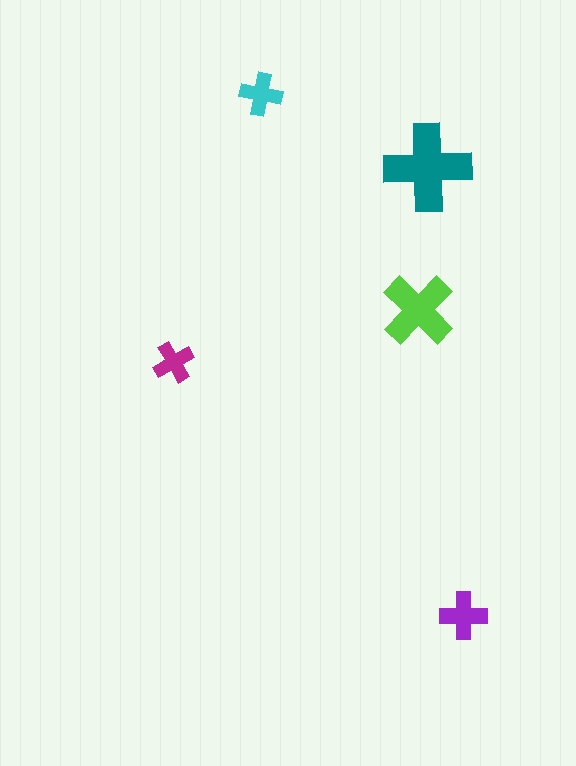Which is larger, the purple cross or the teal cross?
The teal one.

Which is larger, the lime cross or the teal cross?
The teal one.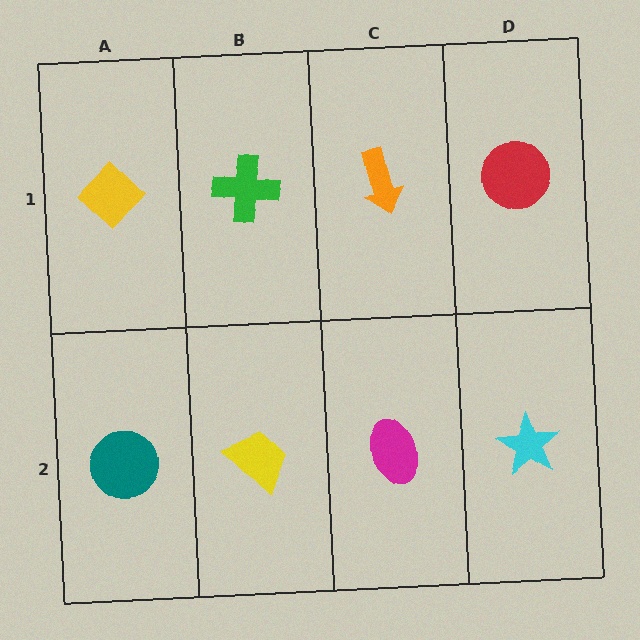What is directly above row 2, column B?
A green cross.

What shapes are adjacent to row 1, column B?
A yellow trapezoid (row 2, column B), a yellow diamond (row 1, column A), an orange arrow (row 1, column C).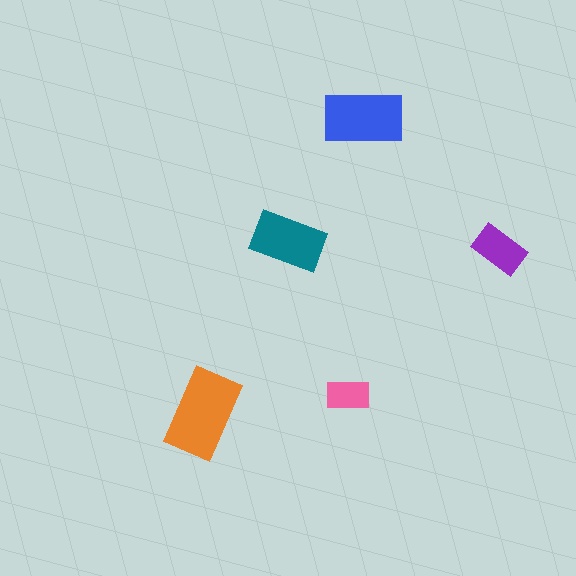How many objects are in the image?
There are 5 objects in the image.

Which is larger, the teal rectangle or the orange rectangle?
The orange one.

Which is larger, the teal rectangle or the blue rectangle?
The blue one.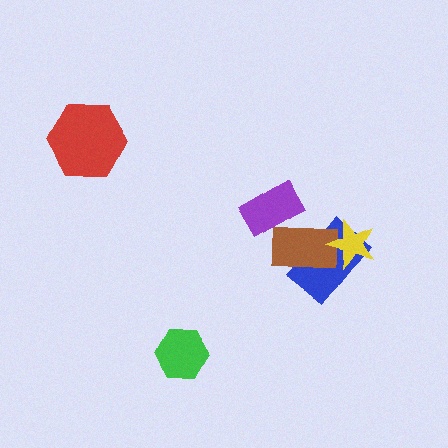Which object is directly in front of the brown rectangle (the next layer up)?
The yellow star is directly in front of the brown rectangle.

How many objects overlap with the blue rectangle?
2 objects overlap with the blue rectangle.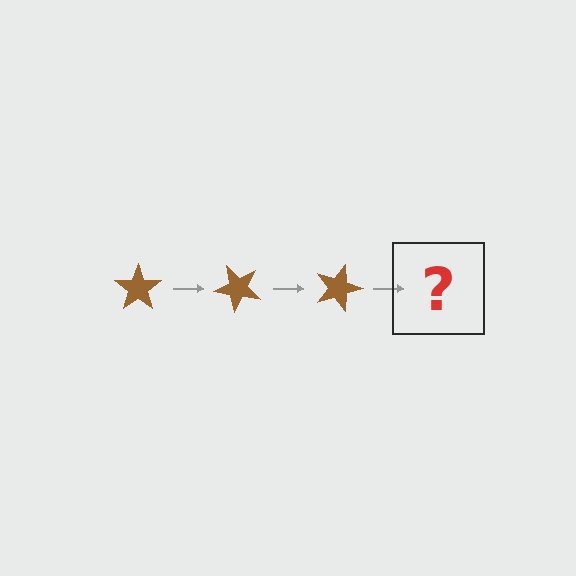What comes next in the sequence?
The next element should be a brown star rotated 135 degrees.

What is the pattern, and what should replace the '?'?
The pattern is that the star rotates 45 degrees each step. The '?' should be a brown star rotated 135 degrees.